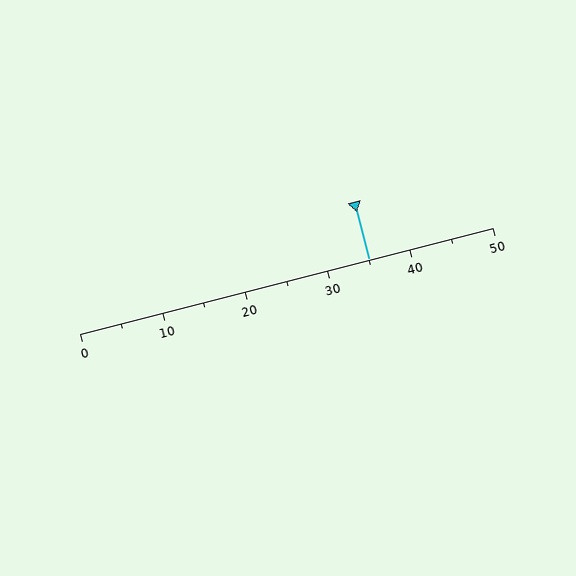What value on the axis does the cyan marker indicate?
The marker indicates approximately 35.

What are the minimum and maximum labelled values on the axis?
The axis runs from 0 to 50.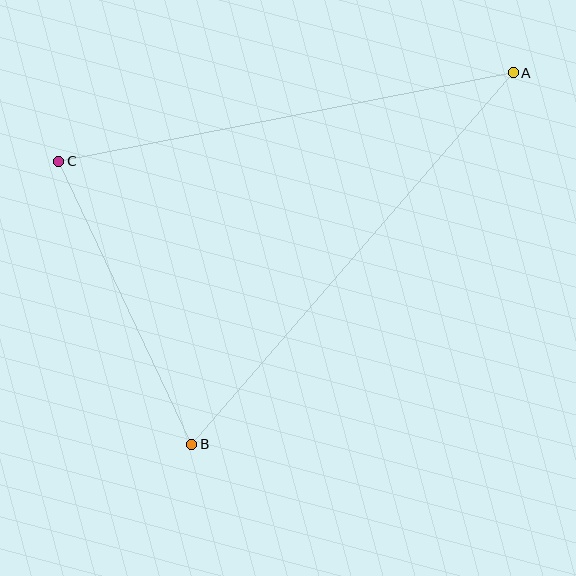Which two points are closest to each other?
Points B and C are closest to each other.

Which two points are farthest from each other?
Points A and B are farthest from each other.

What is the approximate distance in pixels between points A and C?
The distance between A and C is approximately 463 pixels.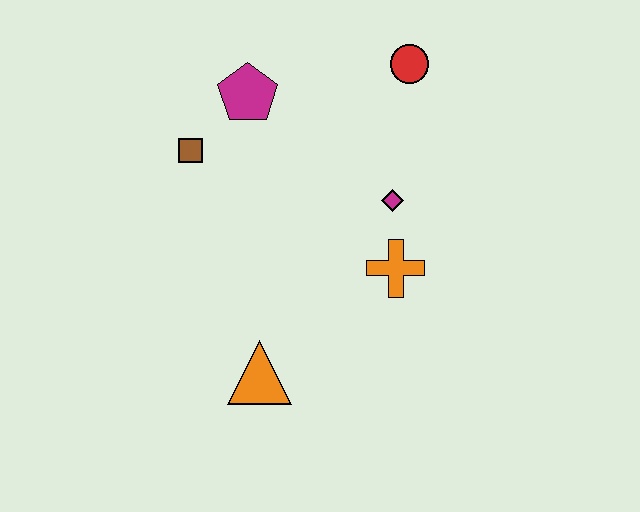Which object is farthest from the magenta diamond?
The orange triangle is farthest from the magenta diamond.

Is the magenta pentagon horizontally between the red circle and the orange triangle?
No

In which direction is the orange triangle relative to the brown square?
The orange triangle is below the brown square.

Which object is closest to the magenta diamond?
The orange cross is closest to the magenta diamond.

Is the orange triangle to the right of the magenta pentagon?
Yes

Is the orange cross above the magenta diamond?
No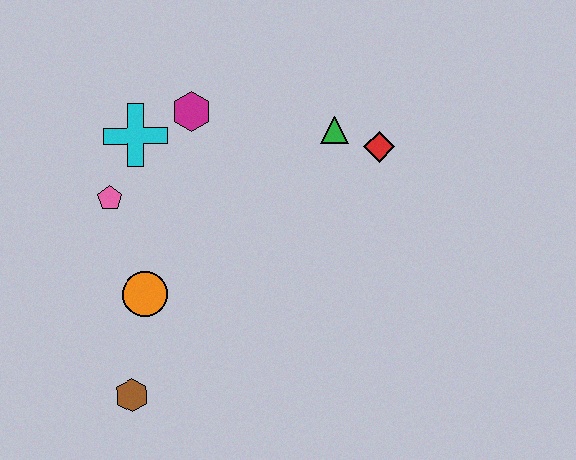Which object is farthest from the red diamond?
The brown hexagon is farthest from the red diamond.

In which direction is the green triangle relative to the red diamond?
The green triangle is to the left of the red diamond.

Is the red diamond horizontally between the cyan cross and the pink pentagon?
No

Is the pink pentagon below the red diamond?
Yes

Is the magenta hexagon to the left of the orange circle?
No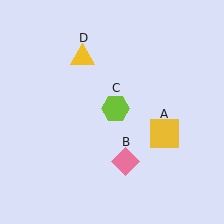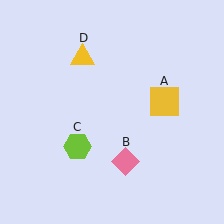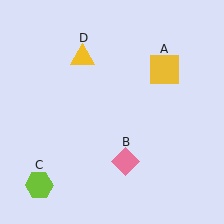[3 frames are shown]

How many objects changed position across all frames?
2 objects changed position: yellow square (object A), lime hexagon (object C).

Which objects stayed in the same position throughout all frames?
Pink diamond (object B) and yellow triangle (object D) remained stationary.